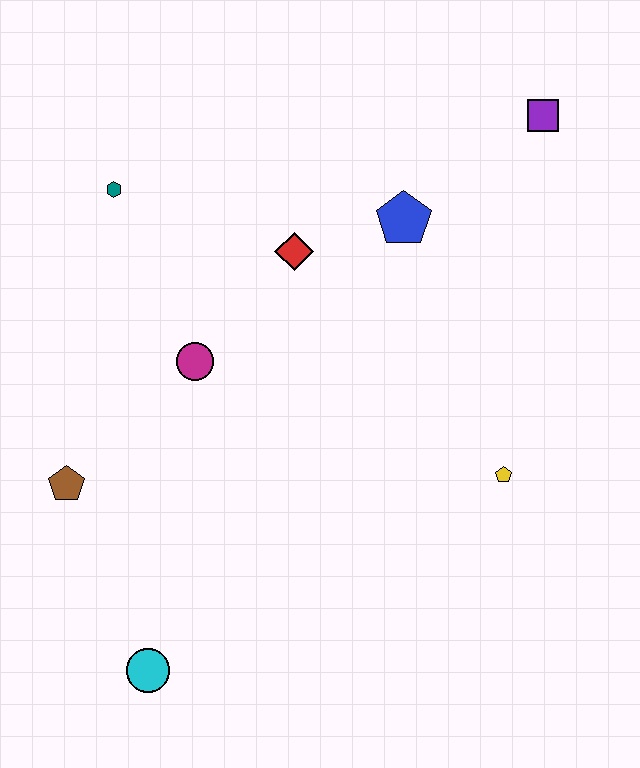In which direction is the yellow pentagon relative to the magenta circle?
The yellow pentagon is to the right of the magenta circle.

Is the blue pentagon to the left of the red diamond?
No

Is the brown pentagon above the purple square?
No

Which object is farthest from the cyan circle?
The purple square is farthest from the cyan circle.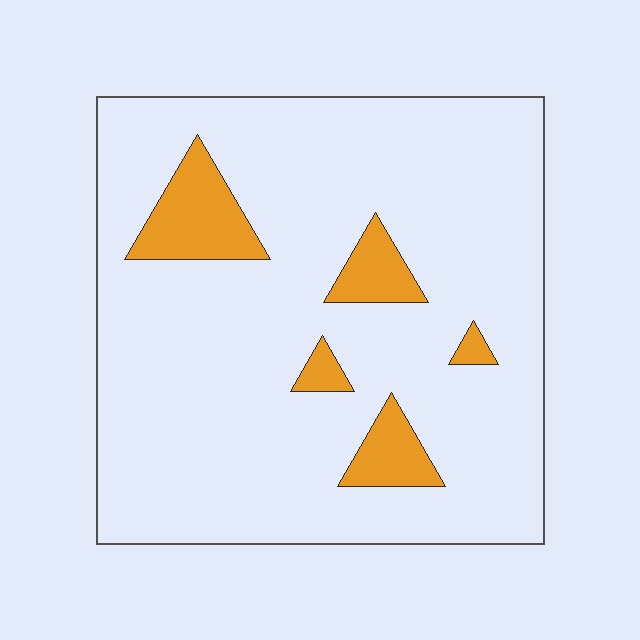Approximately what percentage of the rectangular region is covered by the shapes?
Approximately 10%.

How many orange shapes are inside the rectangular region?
5.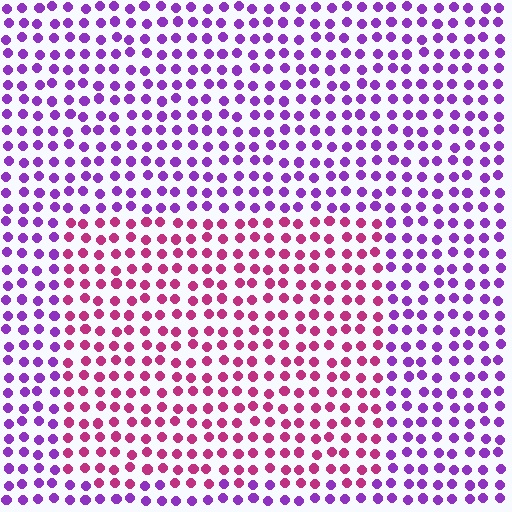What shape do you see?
I see a rectangle.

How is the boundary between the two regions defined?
The boundary is defined purely by a slight shift in hue (about 47 degrees). Spacing, size, and orientation are identical on both sides.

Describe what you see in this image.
The image is filled with small purple elements in a uniform arrangement. A rectangle-shaped region is visible where the elements are tinted to a slightly different hue, forming a subtle color boundary.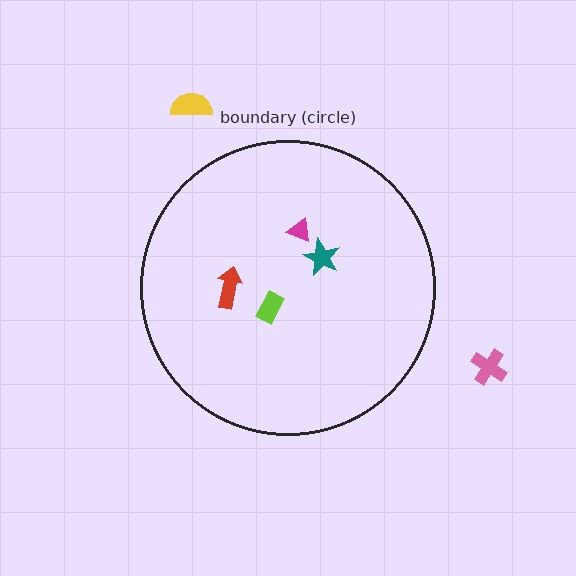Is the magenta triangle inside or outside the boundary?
Inside.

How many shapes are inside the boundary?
4 inside, 2 outside.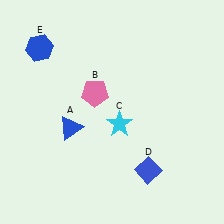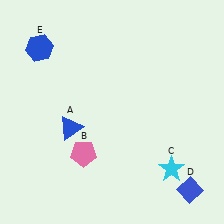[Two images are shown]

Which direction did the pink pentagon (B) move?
The pink pentagon (B) moved down.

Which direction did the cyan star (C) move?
The cyan star (C) moved right.